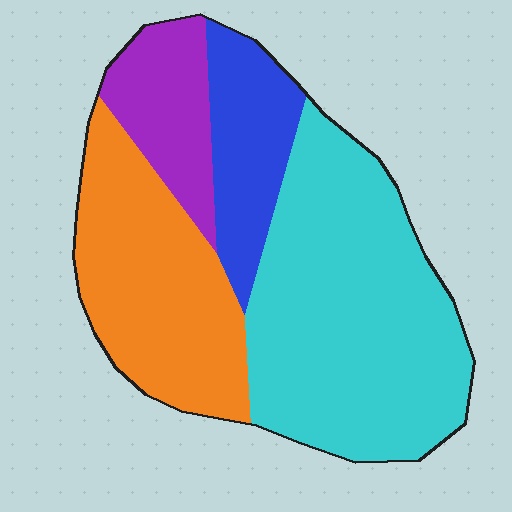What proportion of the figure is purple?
Purple covers 13% of the figure.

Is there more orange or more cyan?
Cyan.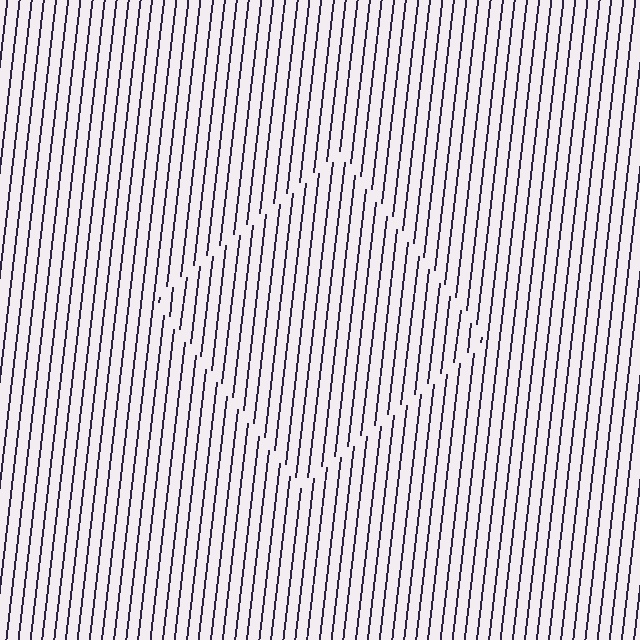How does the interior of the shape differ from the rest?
The interior of the shape contains the same grating, shifted by half a period — the contour is defined by the phase discontinuity where line-ends from the inner and outer gratings abut.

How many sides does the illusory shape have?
4 sides — the line-ends trace a square.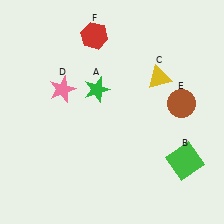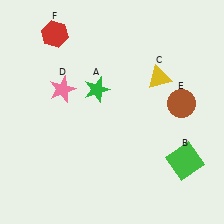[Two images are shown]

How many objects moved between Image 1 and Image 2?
1 object moved between the two images.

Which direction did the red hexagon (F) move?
The red hexagon (F) moved left.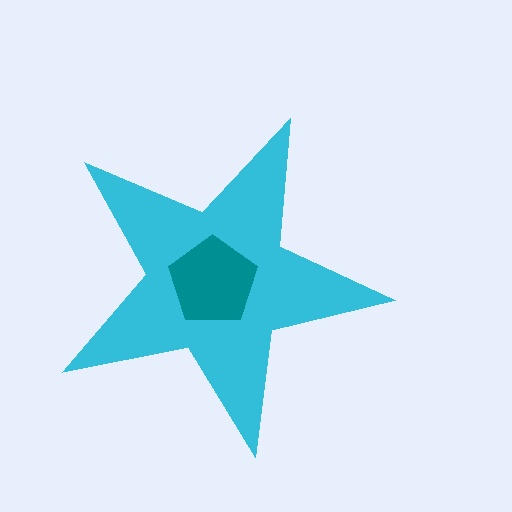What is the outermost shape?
The cyan star.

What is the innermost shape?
The teal pentagon.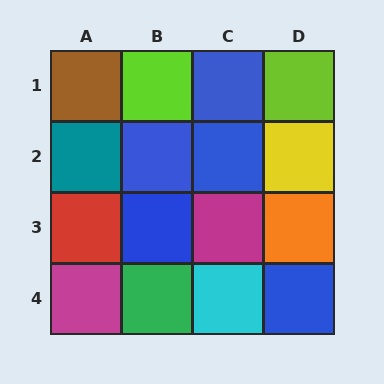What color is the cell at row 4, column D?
Blue.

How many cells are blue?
5 cells are blue.